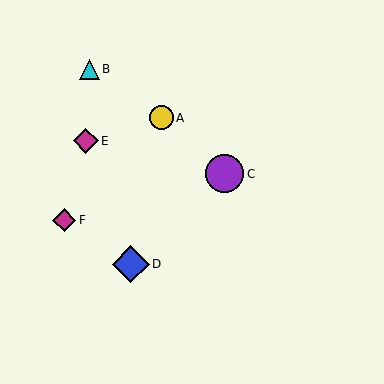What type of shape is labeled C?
Shape C is a purple circle.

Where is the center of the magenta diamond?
The center of the magenta diamond is at (86, 141).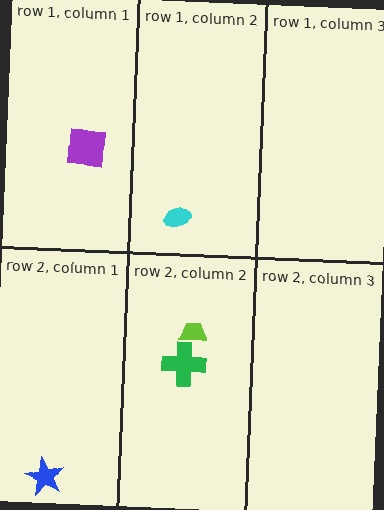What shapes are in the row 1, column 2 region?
The cyan ellipse.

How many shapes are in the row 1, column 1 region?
1.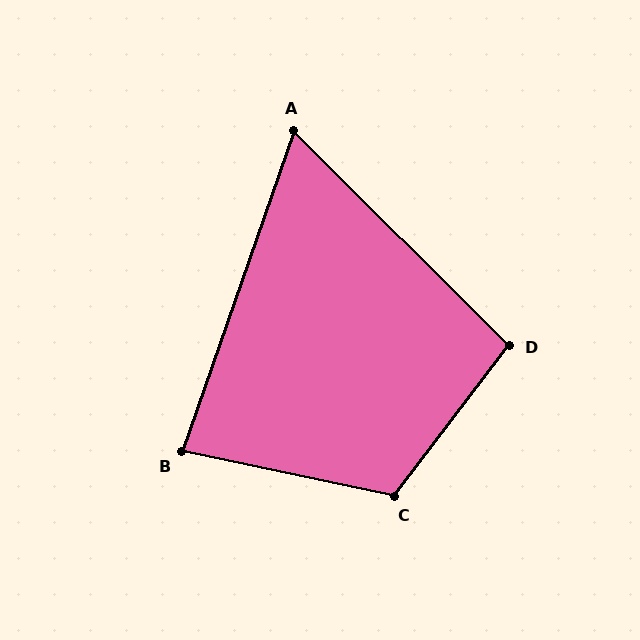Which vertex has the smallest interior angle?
A, at approximately 64 degrees.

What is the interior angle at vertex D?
Approximately 98 degrees (obtuse).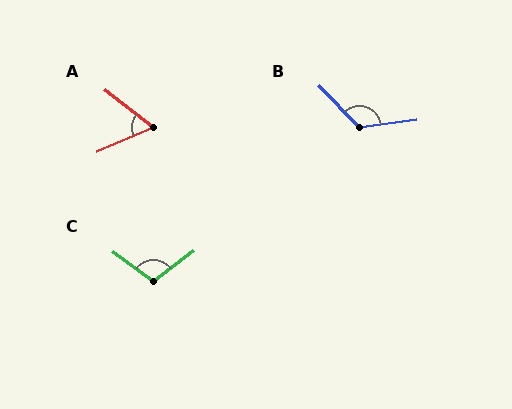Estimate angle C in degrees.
Approximately 106 degrees.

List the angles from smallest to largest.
A (62°), C (106°), B (127°).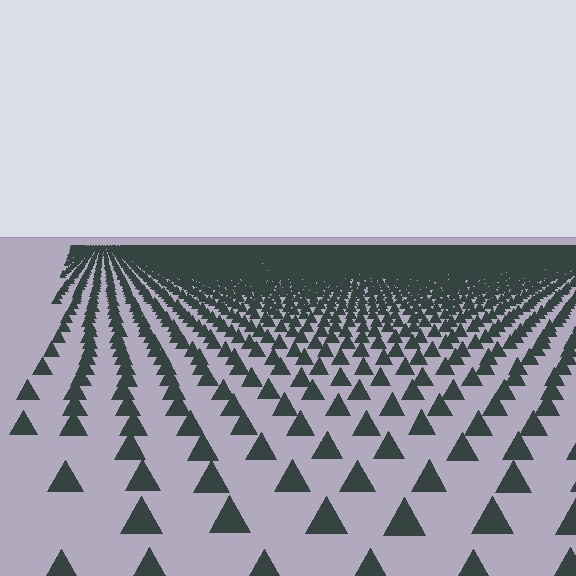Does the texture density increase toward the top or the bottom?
Density increases toward the top.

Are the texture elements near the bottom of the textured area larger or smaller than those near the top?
Larger. Near the bottom, elements are closer to the viewer and appear at a bigger on-screen size.